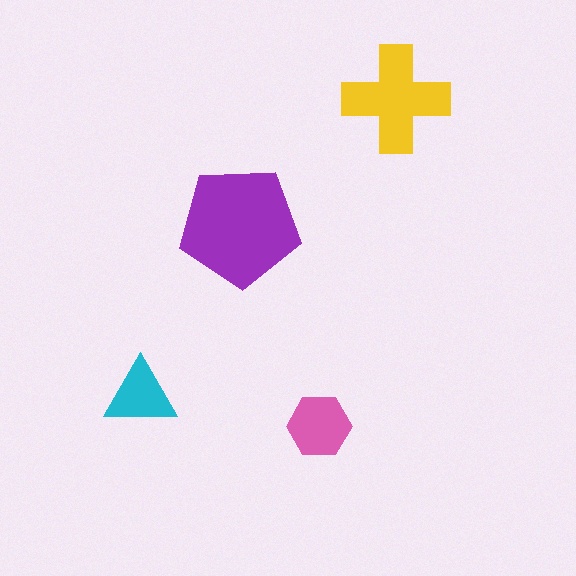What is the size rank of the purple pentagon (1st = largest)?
1st.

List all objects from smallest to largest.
The cyan triangle, the pink hexagon, the yellow cross, the purple pentagon.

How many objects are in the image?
There are 4 objects in the image.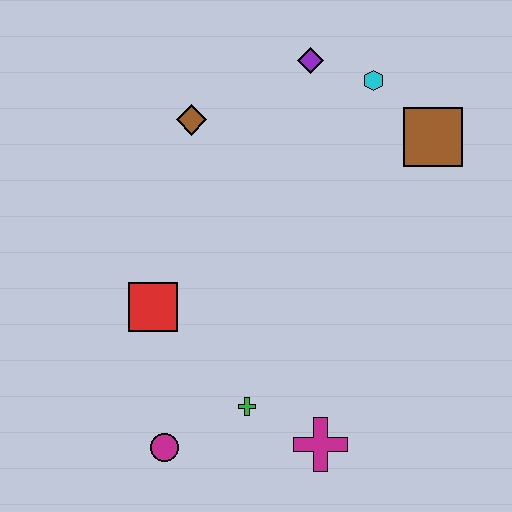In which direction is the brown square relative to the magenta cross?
The brown square is above the magenta cross.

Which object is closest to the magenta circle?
The green cross is closest to the magenta circle.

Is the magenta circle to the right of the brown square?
No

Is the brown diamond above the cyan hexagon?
No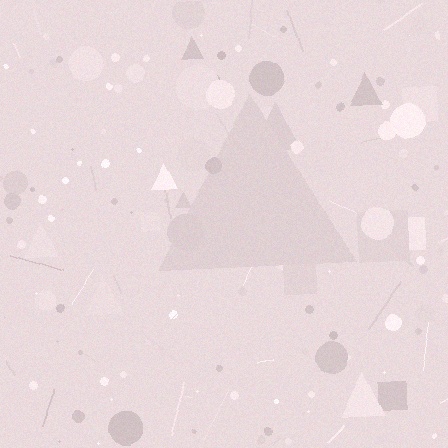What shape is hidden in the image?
A triangle is hidden in the image.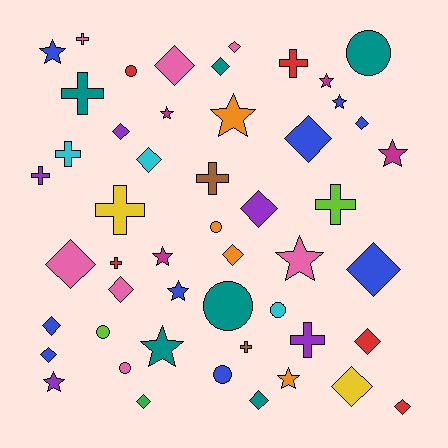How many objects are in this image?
There are 50 objects.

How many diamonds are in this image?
There are 19 diamonds.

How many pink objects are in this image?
There are 7 pink objects.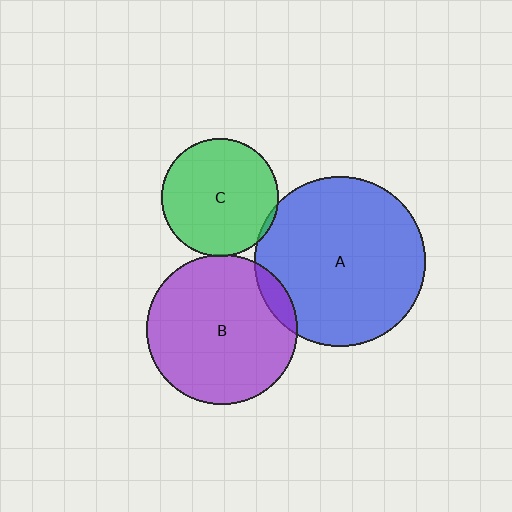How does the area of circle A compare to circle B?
Approximately 1.3 times.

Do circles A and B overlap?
Yes.